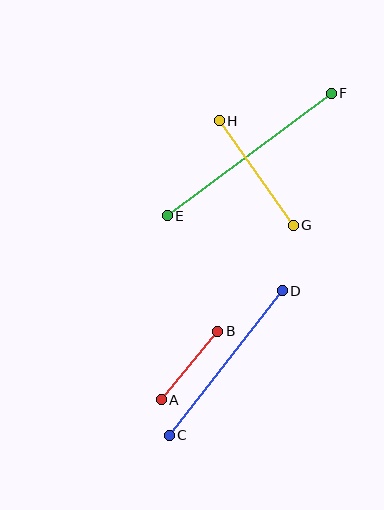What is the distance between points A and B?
The distance is approximately 89 pixels.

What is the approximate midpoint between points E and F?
The midpoint is at approximately (249, 155) pixels.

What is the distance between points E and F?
The distance is approximately 205 pixels.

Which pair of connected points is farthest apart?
Points E and F are farthest apart.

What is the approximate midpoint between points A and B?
The midpoint is at approximately (190, 365) pixels.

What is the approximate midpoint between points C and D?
The midpoint is at approximately (226, 363) pixels.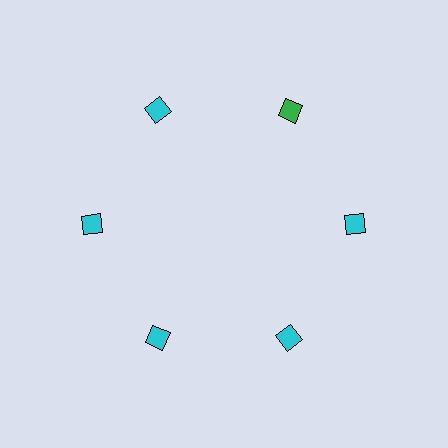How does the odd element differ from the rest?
It has a different color: green instead of cyan.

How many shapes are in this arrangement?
There are 6 shapes arranged in a ring pattern.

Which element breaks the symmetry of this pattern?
The green diamond at roughly the 1 o'clock position breaks the symmetry. All other shapes are cyan diamonds.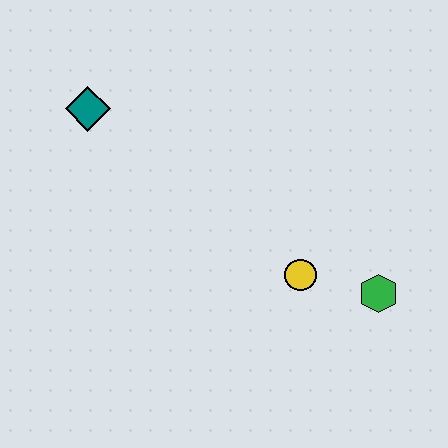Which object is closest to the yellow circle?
The green hexagon is closest to the yellow circle.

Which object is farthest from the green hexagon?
The teal diamond is farthest from the green hexagon.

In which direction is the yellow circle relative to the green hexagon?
The yellow circle is to the left of the green hexagon.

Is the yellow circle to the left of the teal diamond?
No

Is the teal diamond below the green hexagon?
No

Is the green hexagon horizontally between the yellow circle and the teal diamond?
No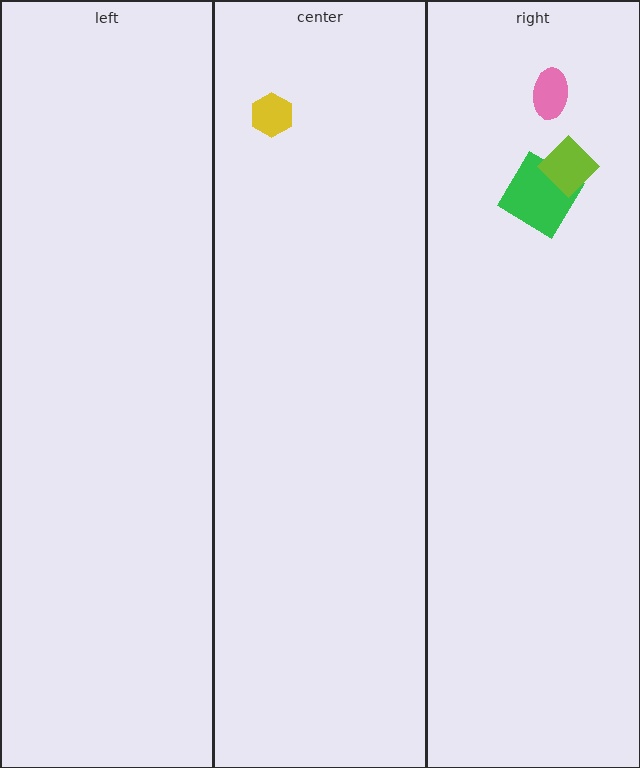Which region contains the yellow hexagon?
The center region.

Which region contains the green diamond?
The right region.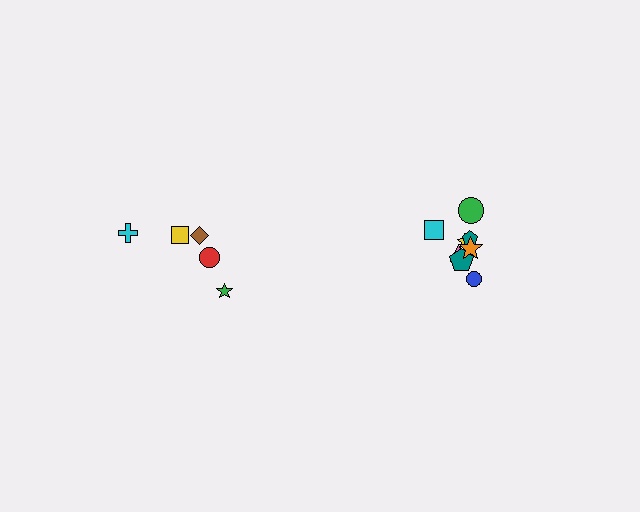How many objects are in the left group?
There are 5 objects.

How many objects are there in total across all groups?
There are 13 objects.